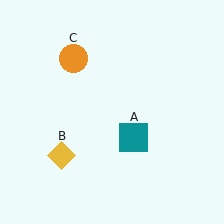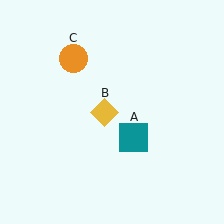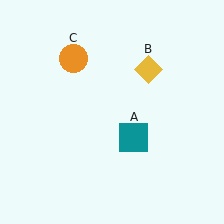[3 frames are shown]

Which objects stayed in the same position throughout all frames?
Teal square (object A) and orange circle (object C) remained stationary.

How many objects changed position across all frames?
1 object changed position: yellow diamond (object B).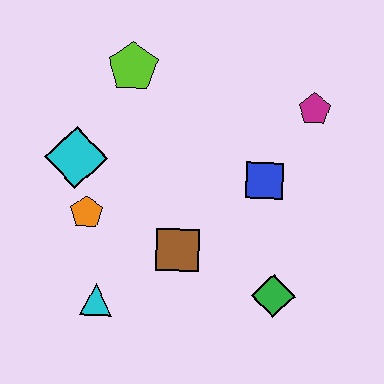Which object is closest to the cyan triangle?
The orange pentagon is closest to the cyan triangle.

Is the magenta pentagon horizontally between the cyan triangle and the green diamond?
No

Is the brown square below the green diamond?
No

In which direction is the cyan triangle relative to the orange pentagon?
The cyan triangle is below the orange pentagon.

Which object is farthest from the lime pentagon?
The green diamond is farthest from the lime pentagon.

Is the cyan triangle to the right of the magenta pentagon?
No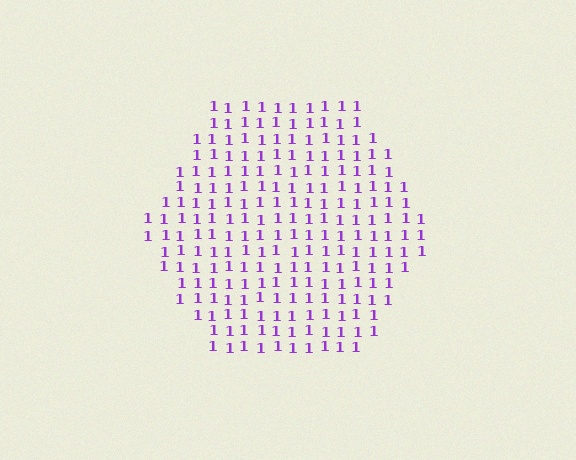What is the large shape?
The large shape is a hexagon.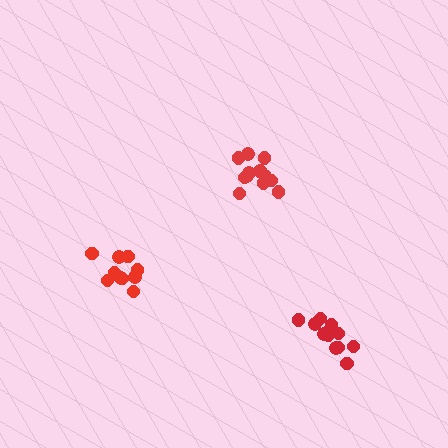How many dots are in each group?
Group 1: 13 dots, Group 2: 10 dots, Group 3: 13 dots (36 total).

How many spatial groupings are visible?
There are 3 spatial groupings.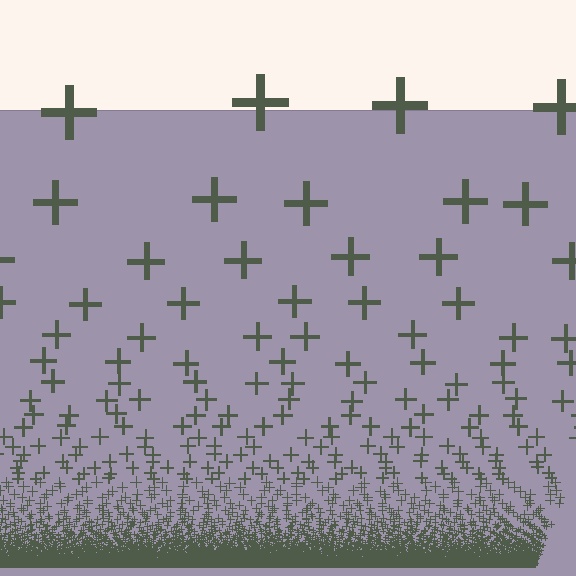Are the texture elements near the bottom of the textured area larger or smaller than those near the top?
Smaller. The gradient is inverted — elements near the bottom are smaller and denser.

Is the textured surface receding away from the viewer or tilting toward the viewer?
The surface appears to tilt toward the viewer. Texture elements get larger and sparser toward the top.